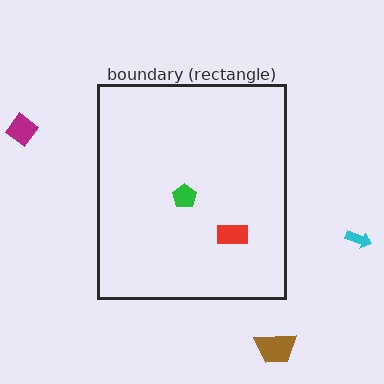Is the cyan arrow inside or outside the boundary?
Outside.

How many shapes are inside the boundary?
2 inside, 3 outside.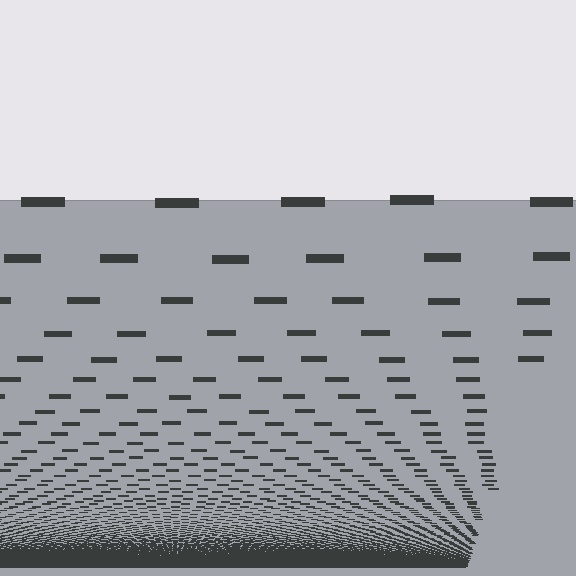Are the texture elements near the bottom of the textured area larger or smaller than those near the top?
Smaller. The gradient is inverted — elements near the bottom are smaller and denser.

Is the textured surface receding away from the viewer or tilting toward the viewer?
The surface appears to tilt toward the viewer. Texture elements get larger and sparser toward the top.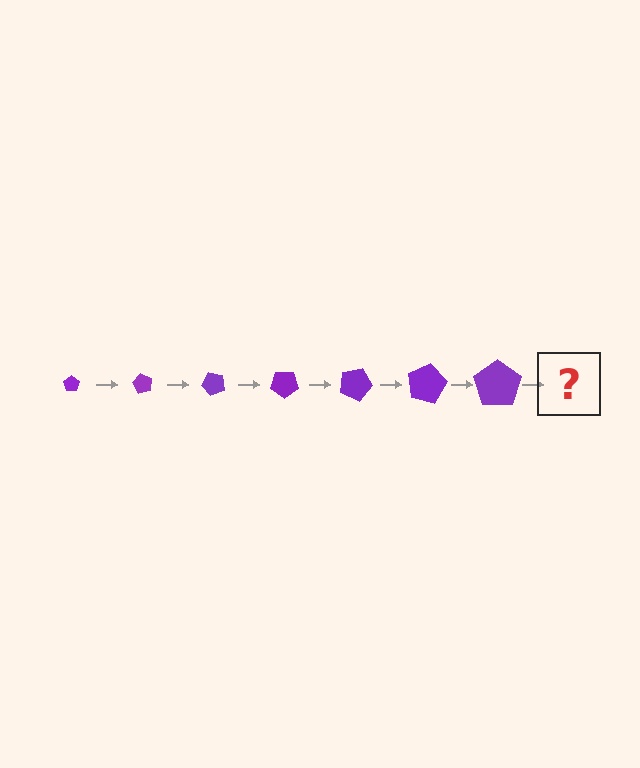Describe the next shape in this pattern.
It should be a pentagon, larger than the previous one and rotated 420 degrees from the start.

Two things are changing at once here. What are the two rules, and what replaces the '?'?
The two rules are that the pentagon grows larger each step and it rotates 60 degrees each step. The '?' should be a pentagon, larger than the previous one and rotated 420 degrees from the start.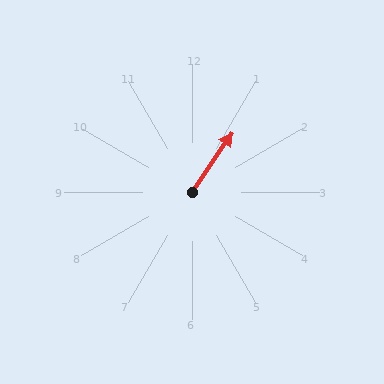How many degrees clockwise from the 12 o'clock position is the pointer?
Approximately 34 degrees.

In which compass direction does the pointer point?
Northeast.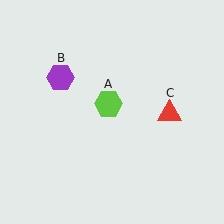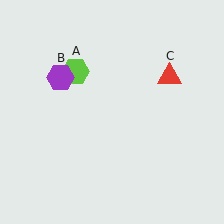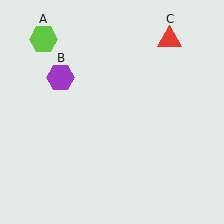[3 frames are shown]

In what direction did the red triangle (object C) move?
The red triangle (object C) moved up.